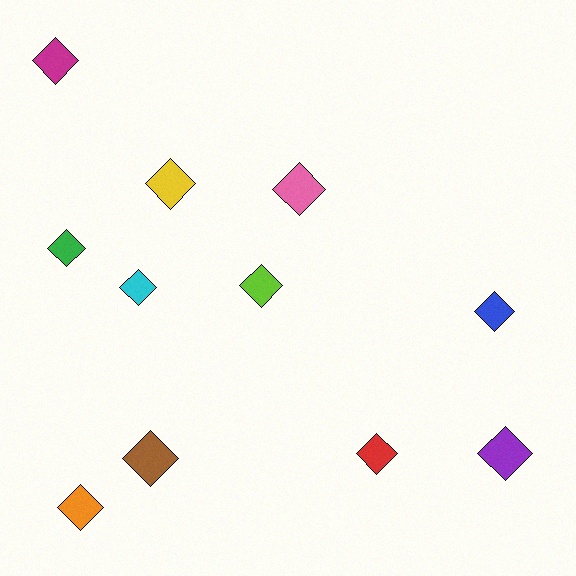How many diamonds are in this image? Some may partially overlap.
There are 11 diamonds.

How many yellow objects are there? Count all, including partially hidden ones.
There is 1 yellow object.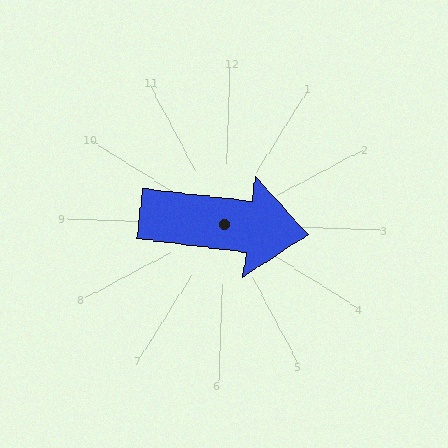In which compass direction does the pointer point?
East.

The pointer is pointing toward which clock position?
Roughly 3 o'clock.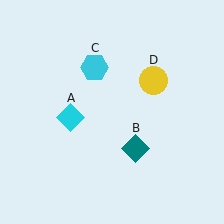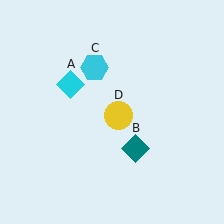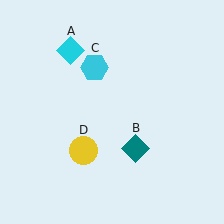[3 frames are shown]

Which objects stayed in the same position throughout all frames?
Teal diamond (object B) and cyan hexagon (object C) remained stationary.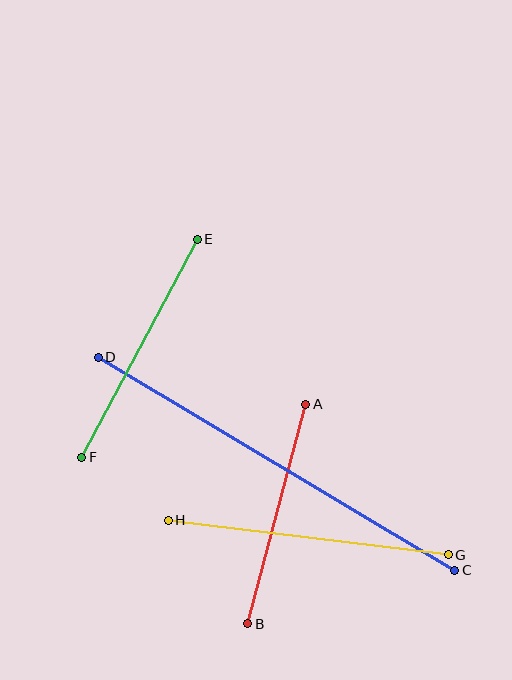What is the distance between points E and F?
The distance is approximately 246 pixels.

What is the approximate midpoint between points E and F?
The midpoint is at approximately (139, 348) pixels.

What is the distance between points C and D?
The distance is approximately 415 pixels.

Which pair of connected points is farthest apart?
Points C and D are farthest apart.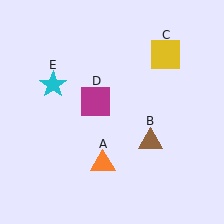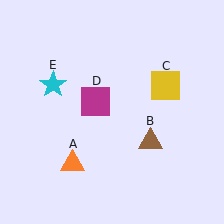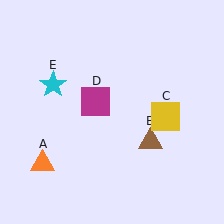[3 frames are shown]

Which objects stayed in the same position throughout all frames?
Brown triangle (object B) and magenta square (object D) and cyan star (object E) remained stationary.